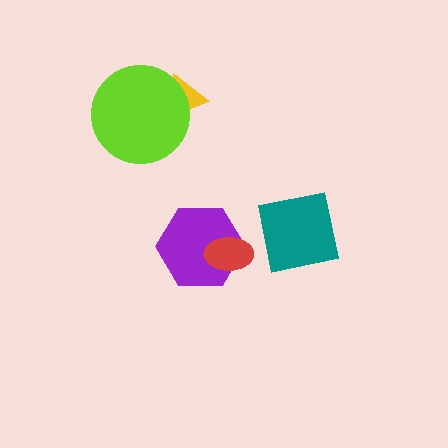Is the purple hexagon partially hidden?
Yes, it is partially covered by another shape.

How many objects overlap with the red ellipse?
1 object overlaps with the red ellipse.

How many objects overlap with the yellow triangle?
1 object overlaps with the yellow triangle.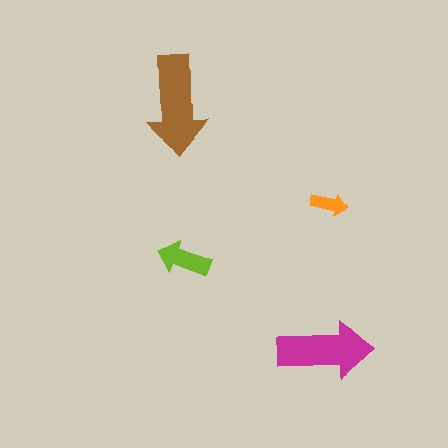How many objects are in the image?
There are 4 objects in the image.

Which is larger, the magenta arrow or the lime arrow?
The magenta one.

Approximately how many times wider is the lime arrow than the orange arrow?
About 1.5 times wider.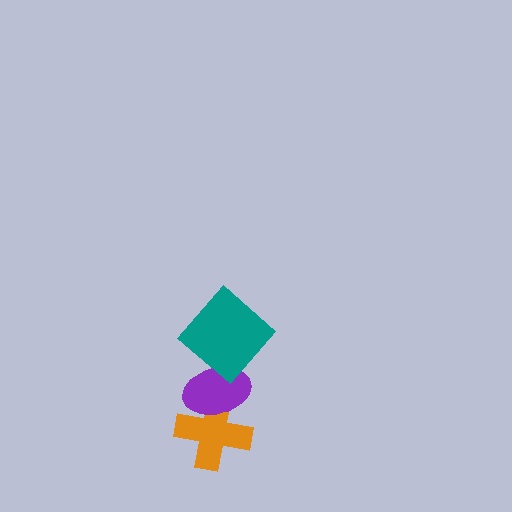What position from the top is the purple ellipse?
The purple ellipse is 2nd from the top.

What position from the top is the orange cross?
The orange cross is 3rd from the top.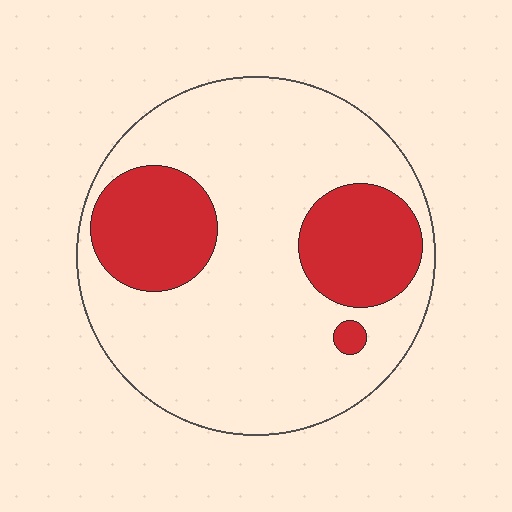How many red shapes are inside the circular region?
3.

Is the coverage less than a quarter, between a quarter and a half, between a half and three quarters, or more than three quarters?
Between a quarter and a half.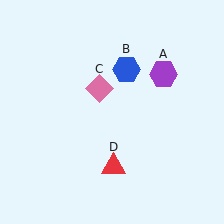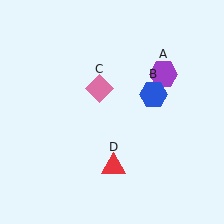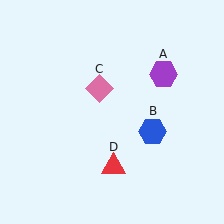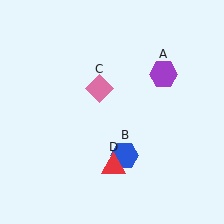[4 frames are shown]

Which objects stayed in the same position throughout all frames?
Purple hexagon (object A) and pink diamond (object C) and red triangle (object D) remained stationary.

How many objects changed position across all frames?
1 object changed position: blue hexagon (object B).